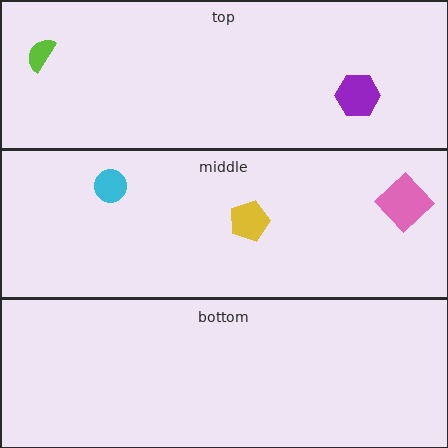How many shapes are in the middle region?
3.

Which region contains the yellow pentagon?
The middle region.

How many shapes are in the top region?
2.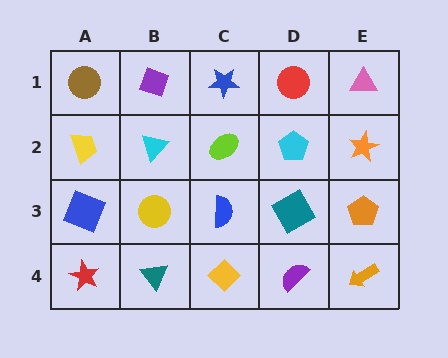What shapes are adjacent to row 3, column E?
An orange star (row 2, column E), an orange arrow (row 4, column E), a teal diamond (row 3, column D).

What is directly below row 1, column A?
A yellow trapezoid.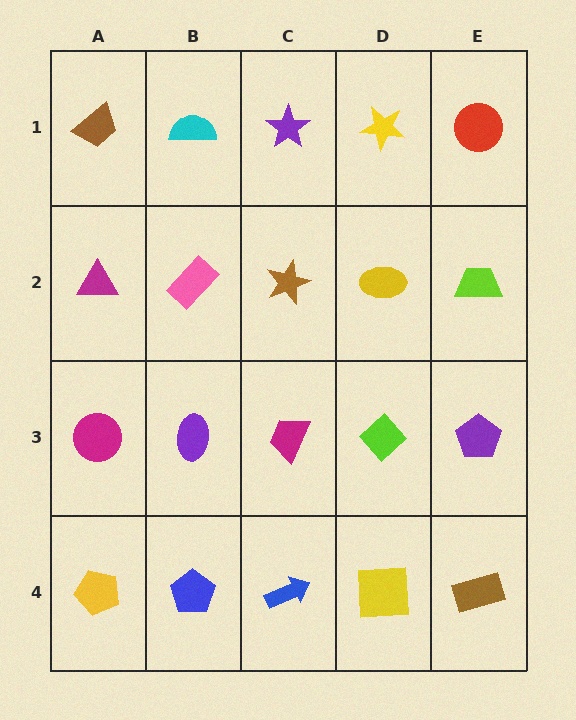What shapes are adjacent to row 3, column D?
A yellow ellipse (row 2, column D), a yellow square (row 4, column D), a magenta trapezoid (row 3, column C), a purple pentagon (row 3, column E).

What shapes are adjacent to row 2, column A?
A brown trapezoid (row 1, column A), a magenta circle (row 3, column A), a pink rectangle (row 2, column B).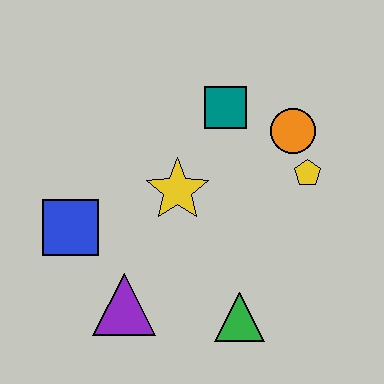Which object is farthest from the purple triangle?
The orange circle is farthest from the purple triangle.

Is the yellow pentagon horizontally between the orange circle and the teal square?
No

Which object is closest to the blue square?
The purple triangle is closest to the blue square.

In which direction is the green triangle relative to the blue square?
The green triangle is to the right of the blue square.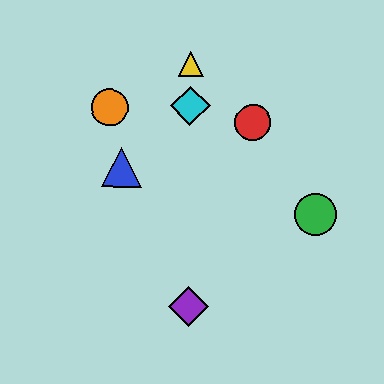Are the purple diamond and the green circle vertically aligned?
No, the purple diamond is at x≈189 and the green circle is at x≈316.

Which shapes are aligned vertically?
The yellow triangle, the purple diamond, the cyan diamond are aligned vertically.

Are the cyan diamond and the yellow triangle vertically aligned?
Yes, both are at x≈190.